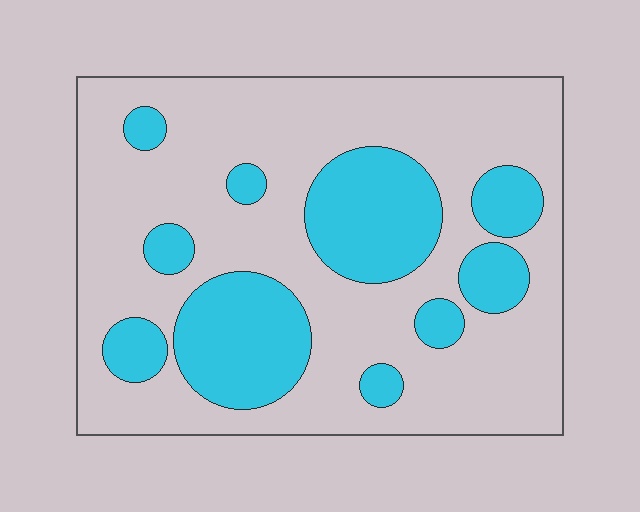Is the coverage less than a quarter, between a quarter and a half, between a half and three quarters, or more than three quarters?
Between a quarter and a half.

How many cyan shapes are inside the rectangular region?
10.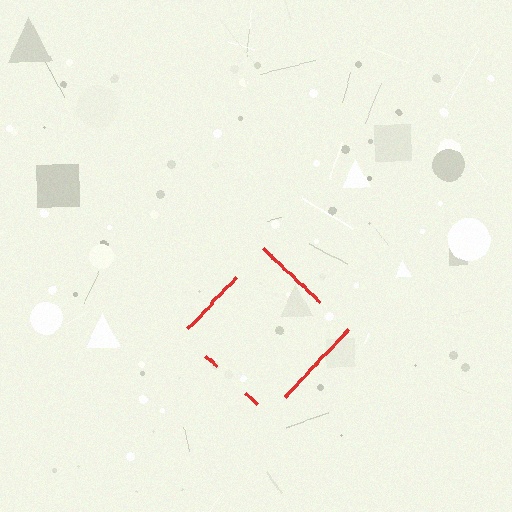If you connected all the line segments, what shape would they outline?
They would outline a diamond.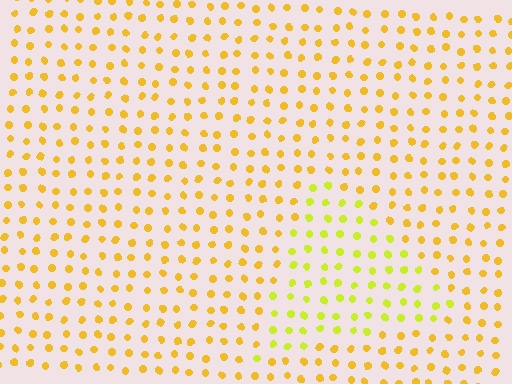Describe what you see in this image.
The image is filled with small yellow elements in a uniform arrangement. A triangle-shaped region is visible where the elements are tinted to a slightly different hue, forming a subtle color boundary.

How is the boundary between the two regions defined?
The boundary is defined purely by a slight shift in hue (about 28 degrees). Spacing, size, and orientation are identical on both sides.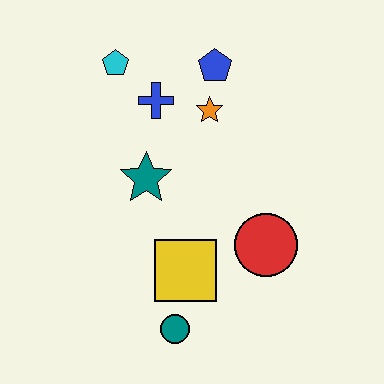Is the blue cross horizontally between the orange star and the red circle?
No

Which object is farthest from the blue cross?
The teal circle is farthest from the blue cross.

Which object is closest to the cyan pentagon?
The blue cross is closest to the cyan pentagon.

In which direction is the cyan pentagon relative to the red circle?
The cyan pentagon is above the red circle.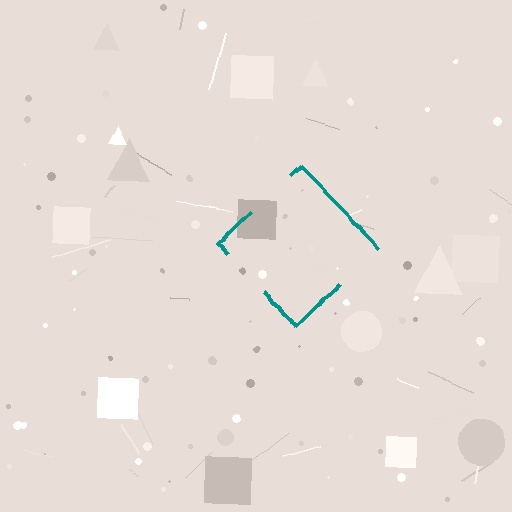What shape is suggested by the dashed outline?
The dashed outline suggests a diamond.